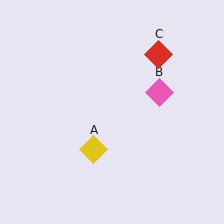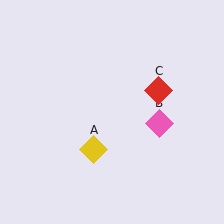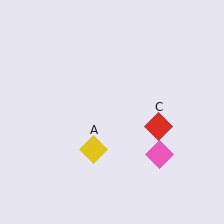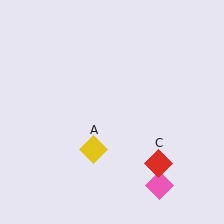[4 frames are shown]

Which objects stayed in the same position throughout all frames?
Yellow diamond (object A) remained stationary.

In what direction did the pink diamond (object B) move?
The pink diamond (object B) moved down.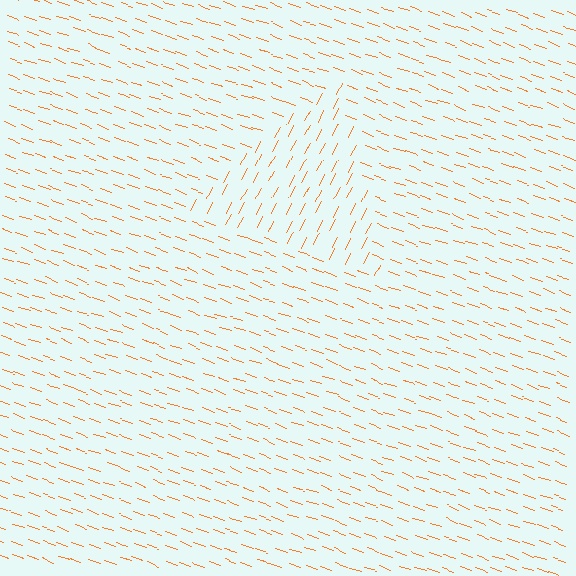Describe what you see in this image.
The image is filled with small orange line segments. A triangle region in the image has lines oriented differently from the surrounding lines, creating a visible texture boundary.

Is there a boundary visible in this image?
Yes, there is a texture boundary formed by a change in line orientation.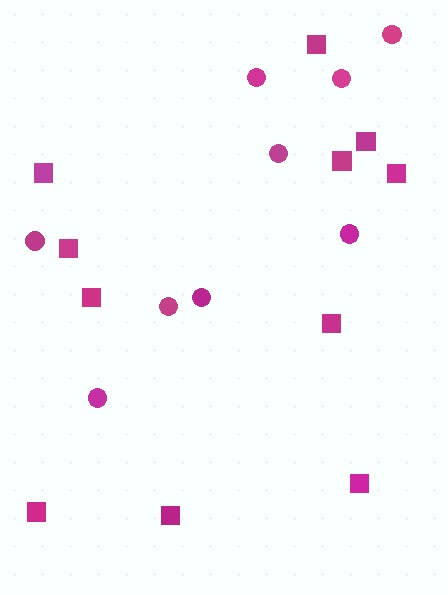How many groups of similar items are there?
There are 2 groups: one group of circles (9) and one group of squares (11).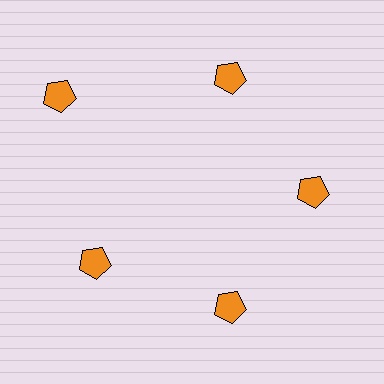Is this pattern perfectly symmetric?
No. The 5 orange pentagons are arranged in a ring, but one element near the 10 o'clock position is pushed outward from the center, breaking the 5-fold rotational symmetry.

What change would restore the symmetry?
The symmetry would be restored by moving it inward, back onto the ring so that all 5 pentagons sit at equal angles and equal distance from the center.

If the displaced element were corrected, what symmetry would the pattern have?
It would have 5-fold rotational symmetry — the pattern would map onto itself every 72 degrees.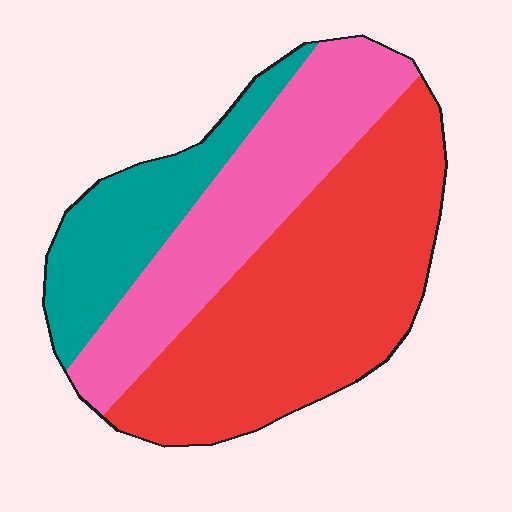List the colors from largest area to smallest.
From largest to smallest: red, pink, teal.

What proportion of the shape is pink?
Pink takes up about one third (1/3) of the shape.